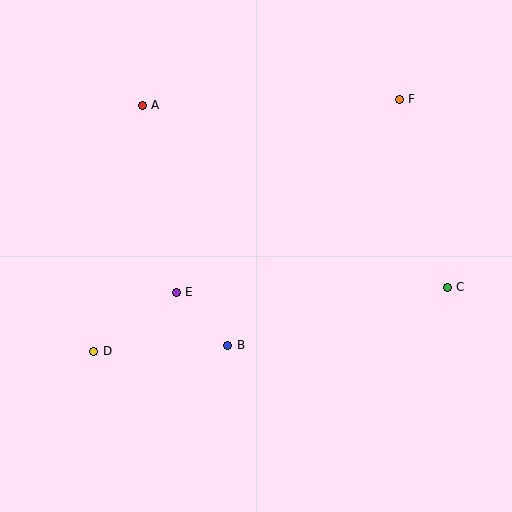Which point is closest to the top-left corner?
Point A is closest to the top-left corner.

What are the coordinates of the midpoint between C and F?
The midpoint between C and F is at (423, 193).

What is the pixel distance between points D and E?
The distance between D and E is 101 pixels.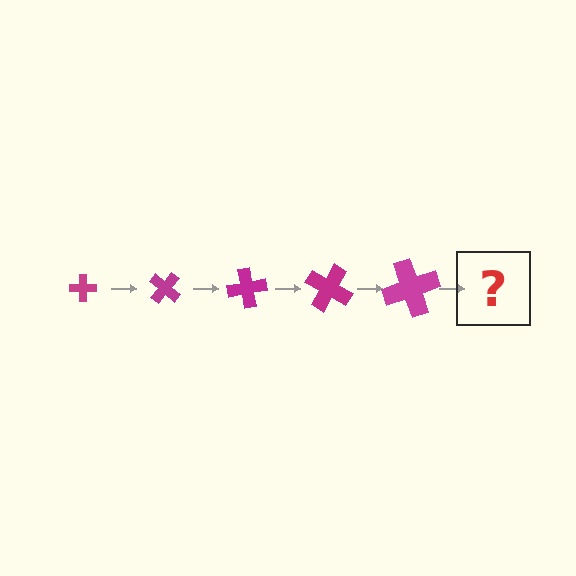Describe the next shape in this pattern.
It should be a cross, larger than the previous one and rotated 200 degrees from the start.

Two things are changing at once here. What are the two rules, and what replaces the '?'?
The two rules are that the cross grows larger each step and it rotates 40 degrees each step. The '?' should be a cross, larger than the previous one and rotated 200 degrees from the start.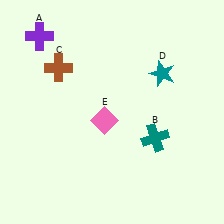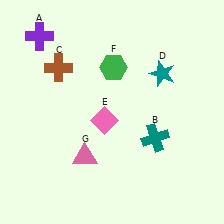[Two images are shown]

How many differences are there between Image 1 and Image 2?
There are 2 differences between the two images.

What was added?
A green hexagon (F), a pink triangle (G) were added in Image 2.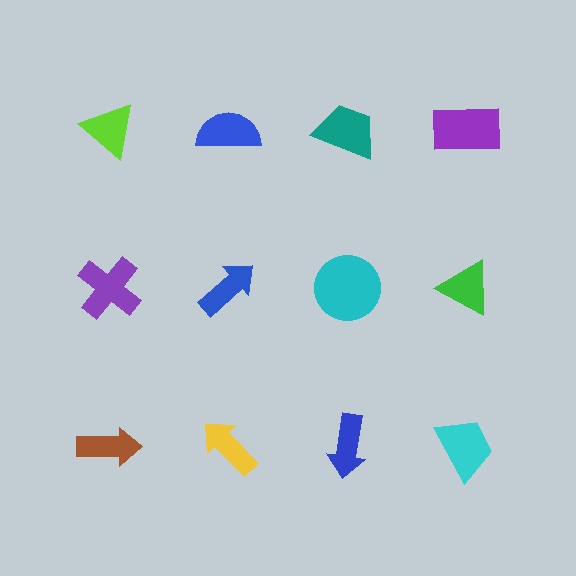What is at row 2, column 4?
A green triangle.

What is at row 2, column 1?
A purple cross.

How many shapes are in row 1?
4 shapes.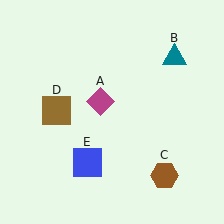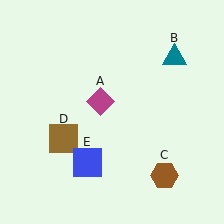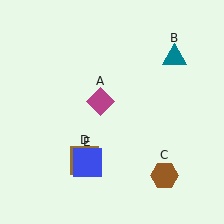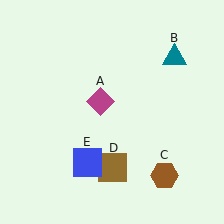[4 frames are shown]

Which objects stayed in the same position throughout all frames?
Magenta diamond (object A) and teal triangle (object B) and brown hexagon (object C) and blue square (object E) remained stationary.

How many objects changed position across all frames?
1 object changed position: brown square (object D).